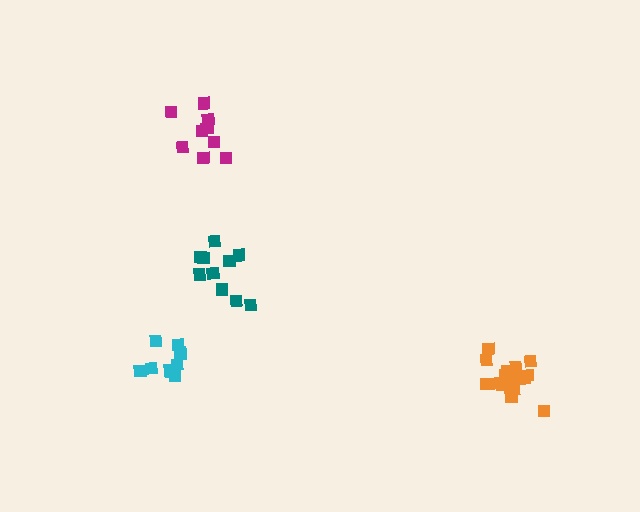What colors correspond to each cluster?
The clusters are colored: teal, orange, magenta, cyan.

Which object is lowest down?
The orange cluster is bottommost.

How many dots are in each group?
Group 1: 11 dots, Group 2: 15 dots, Group 3: 11 dots, Group 4: 10 dots (47 total).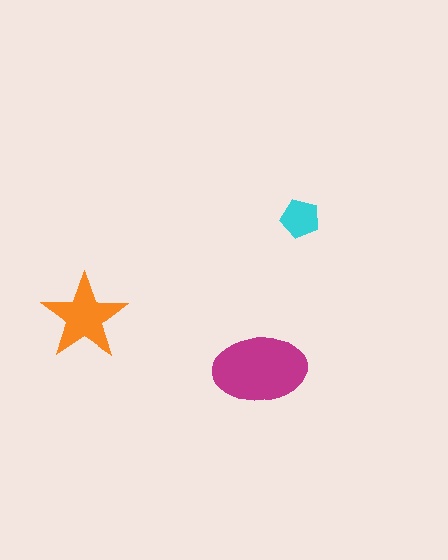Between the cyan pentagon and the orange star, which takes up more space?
The orange star.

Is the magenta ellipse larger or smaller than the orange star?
Larger.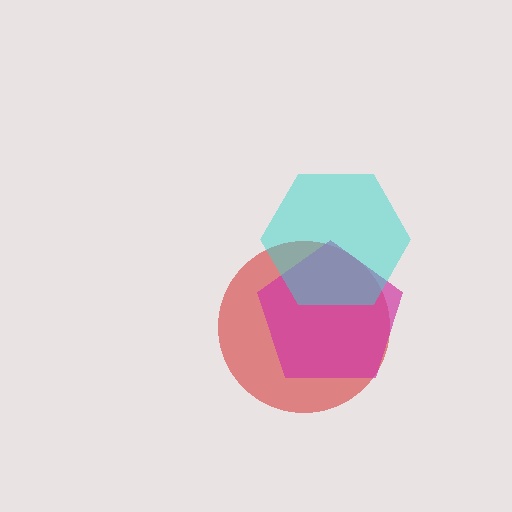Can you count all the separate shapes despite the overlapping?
Yes, there are 3 separate shapes.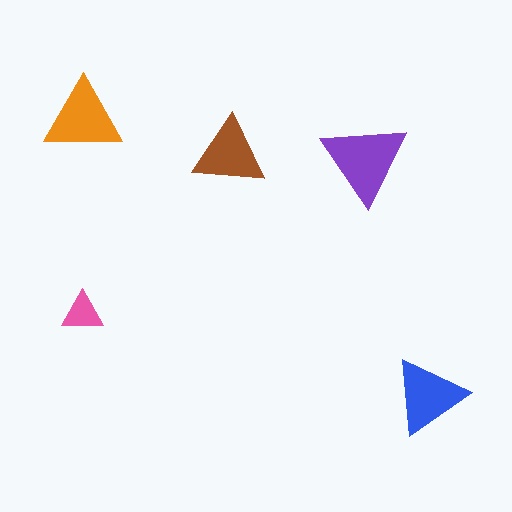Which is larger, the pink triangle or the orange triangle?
The orange one.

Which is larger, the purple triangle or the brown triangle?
The purple one.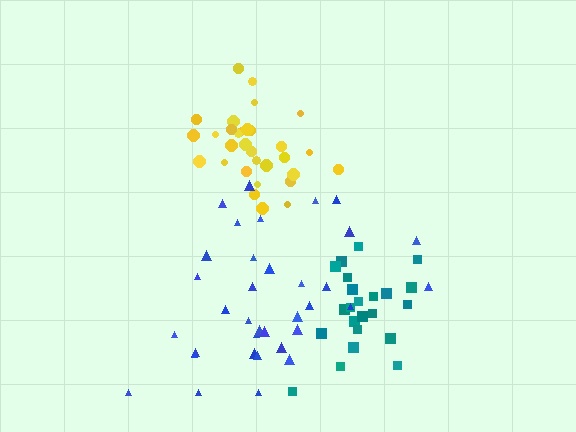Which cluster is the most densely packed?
Yellow.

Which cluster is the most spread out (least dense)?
Blue.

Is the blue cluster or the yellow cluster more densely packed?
Yellow.